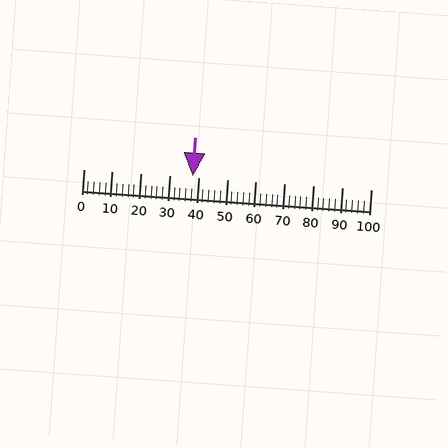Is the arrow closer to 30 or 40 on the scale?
The arrow is closer to 40.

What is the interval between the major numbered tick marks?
The major tick marks are spaced 10 units apart.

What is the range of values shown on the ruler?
The ruler shows values from 0 to 100.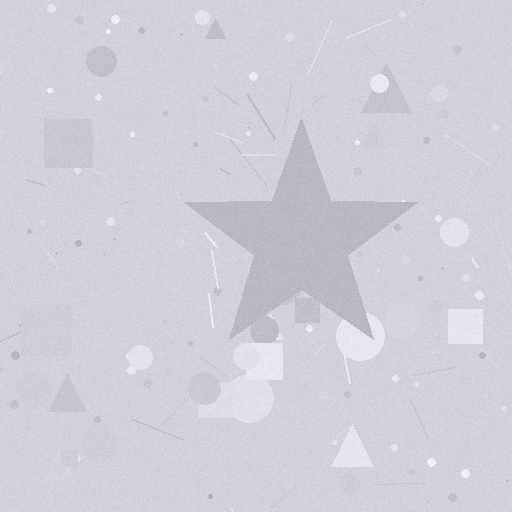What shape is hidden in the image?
A star is hidden in the image.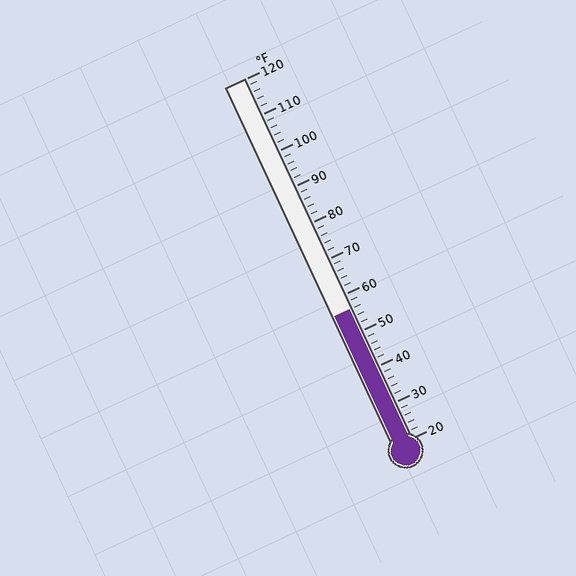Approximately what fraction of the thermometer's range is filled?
The thermometer is filled to approximately 35% of its range.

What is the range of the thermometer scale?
The thermometer scale ranges from 20°F to 120°F.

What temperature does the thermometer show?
The thermometer shows approximately 56°F.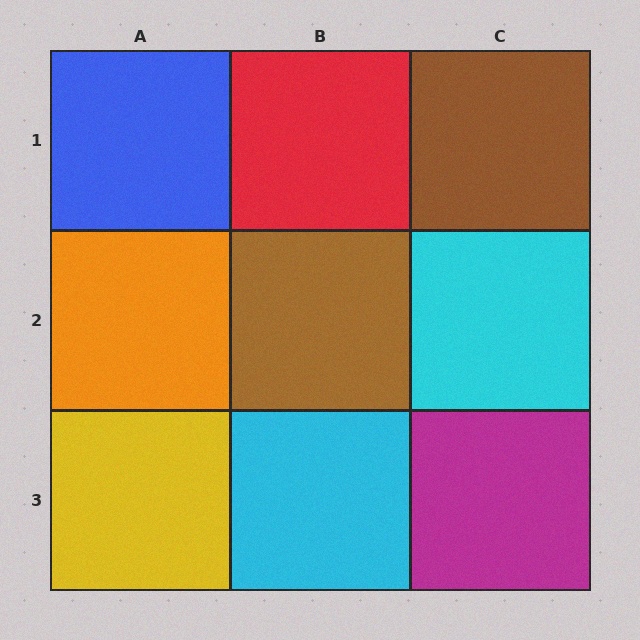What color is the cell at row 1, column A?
Blue.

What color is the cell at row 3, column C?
Magenta.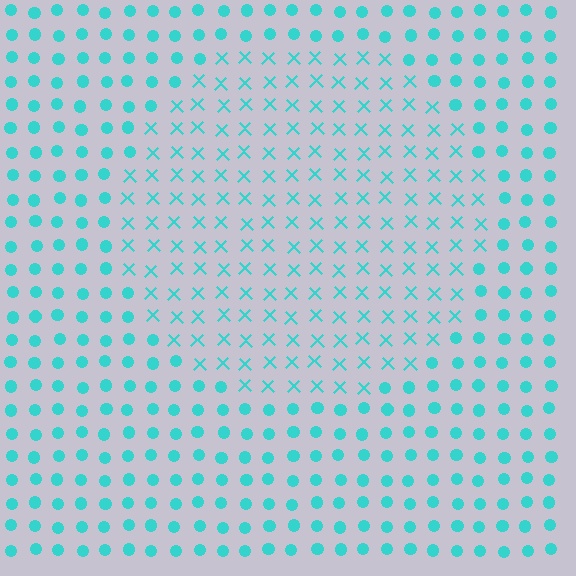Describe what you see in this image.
The image is filled with small cyan elements arranged in a uniform grid. A circle-shaped region contains X marks, while the surrounding area contains circles. The boundary is defined purely by the change in element shape.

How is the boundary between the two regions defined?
The boundary is defined by a change in element shape: X marks inside vs. circles outside. All elements share the same color and spacing.